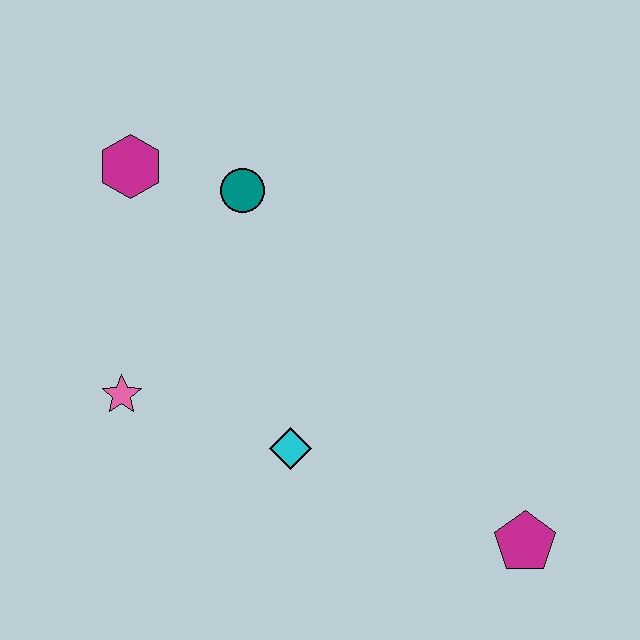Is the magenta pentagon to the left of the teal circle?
No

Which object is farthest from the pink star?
The magenta pentagon is farthest from the pink star.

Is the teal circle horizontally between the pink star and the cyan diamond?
Yes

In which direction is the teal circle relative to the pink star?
The teal circle is above the pink star.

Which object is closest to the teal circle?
The magenta hexagon is closest to the teal circle.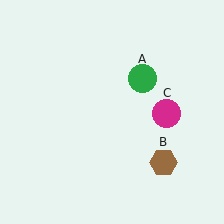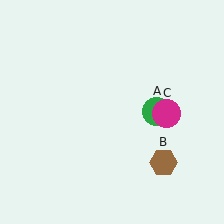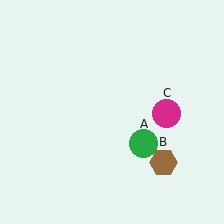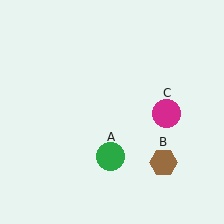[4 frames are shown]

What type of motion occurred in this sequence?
The green circle (object A) rotated clockwise around the center of the scene.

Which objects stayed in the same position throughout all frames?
Brown hexagon (object B) and magenta circle (object C) remained stationary.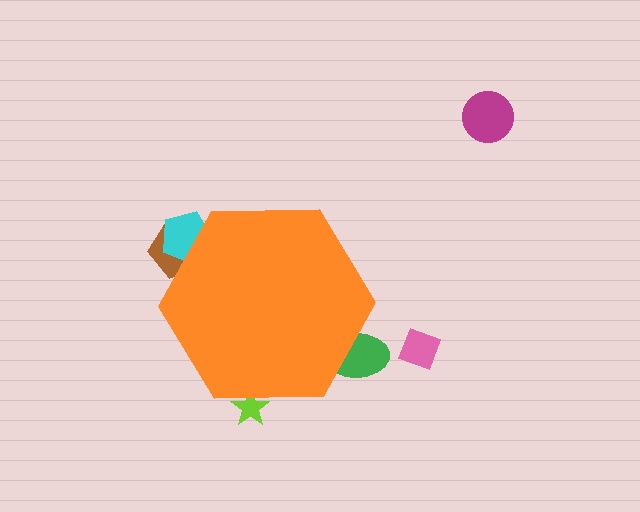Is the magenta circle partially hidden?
No, the magenta circle is fully visible.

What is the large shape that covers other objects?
An orange hexagon.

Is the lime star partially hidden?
Yes, the lime star is partially hidden behind the orange hexagon.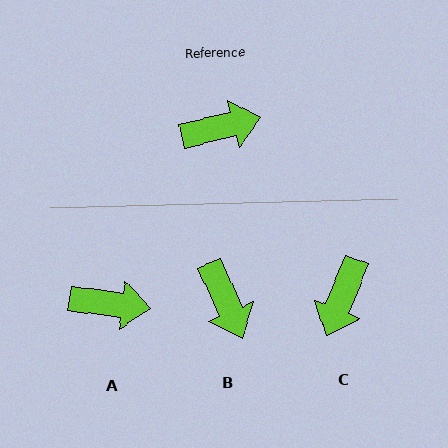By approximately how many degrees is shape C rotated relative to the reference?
Approximately 125 degrees clockwise.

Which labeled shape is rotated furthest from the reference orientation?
C, about 125 degrees away.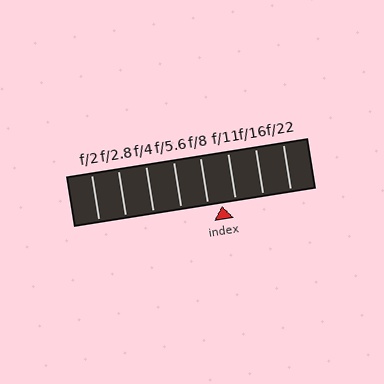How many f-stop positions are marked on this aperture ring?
There are 8 f-stop positions marked.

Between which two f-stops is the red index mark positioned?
The index mark is between f/8 and f/11.